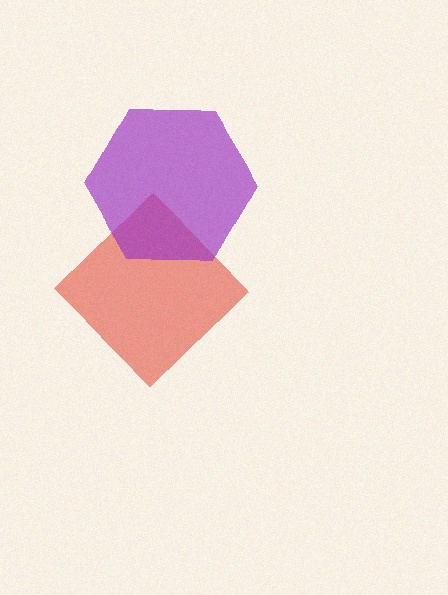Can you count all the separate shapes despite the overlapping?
Yes, there are 2 separate shapes.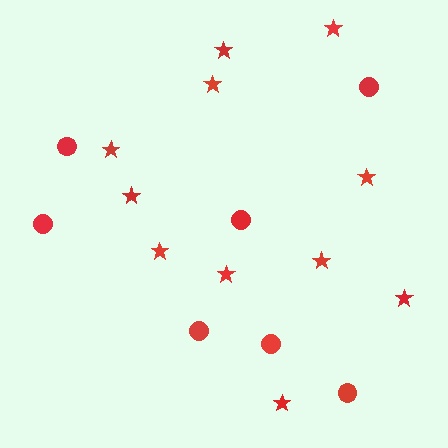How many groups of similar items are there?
There are 2 groups: one group of stars (11) and one group of circles (7).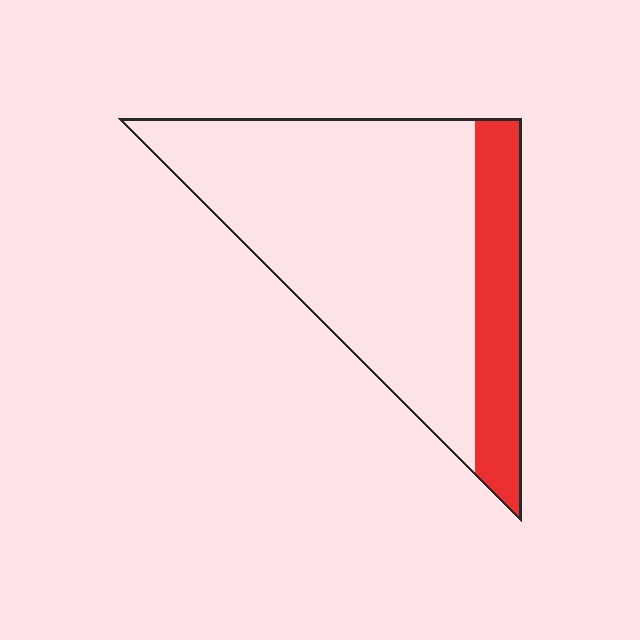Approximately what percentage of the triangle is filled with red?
Approximately 20%.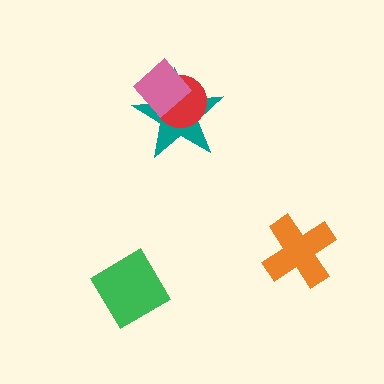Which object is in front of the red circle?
The pink diamond is in front of the red circle.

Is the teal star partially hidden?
Yes, it is partially covered by another shape.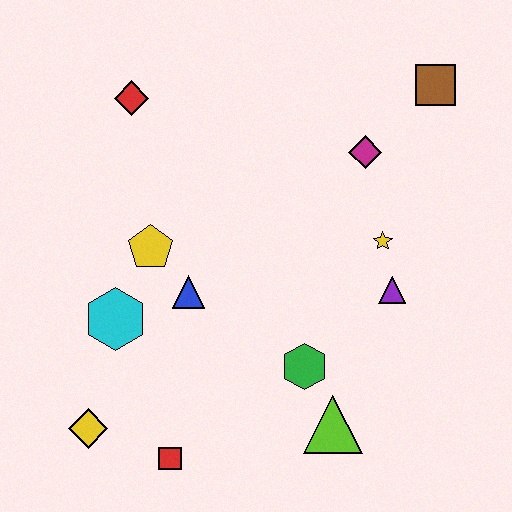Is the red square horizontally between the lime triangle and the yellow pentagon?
Yes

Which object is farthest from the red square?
The brown square is farthest from the red square.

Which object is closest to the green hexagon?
The lime triangle is closest to the green hexagon.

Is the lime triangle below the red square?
No